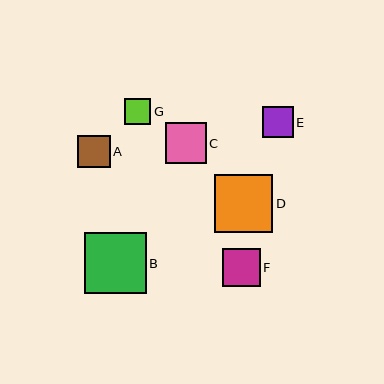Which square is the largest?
Square B is the largest with a size of approximately 62 pixels.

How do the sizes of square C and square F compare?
Square C and square F are approximately the same size.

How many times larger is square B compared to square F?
Square B is approximately 1.6 times the size of square F.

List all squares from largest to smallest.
From largest to smallest: B, D, C, F, A, E, G.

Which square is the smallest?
Square G is the smallest with a size of approximately 26 pixels.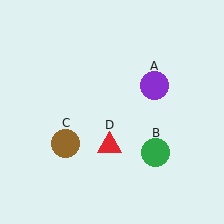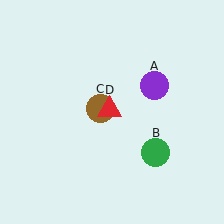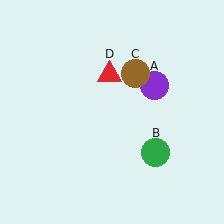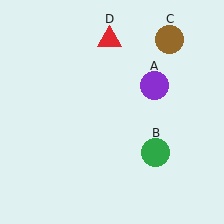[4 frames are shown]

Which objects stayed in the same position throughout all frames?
Purple circle (object A) and green circle (object B) remained stationary.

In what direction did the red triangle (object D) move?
The red triangle (object D) moved up.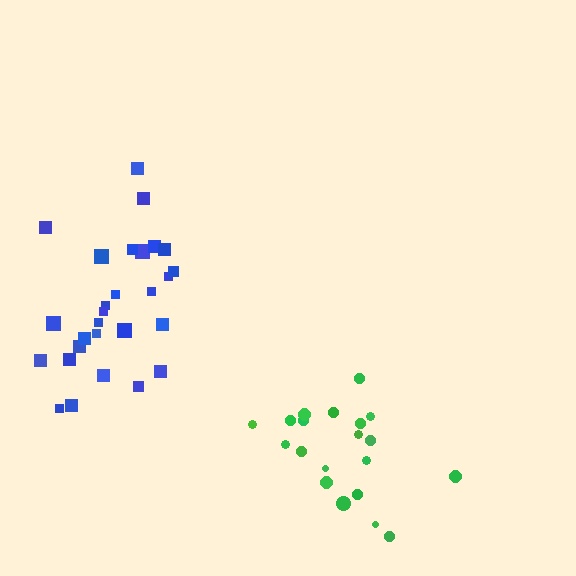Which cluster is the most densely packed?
Green.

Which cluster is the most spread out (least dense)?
Blue.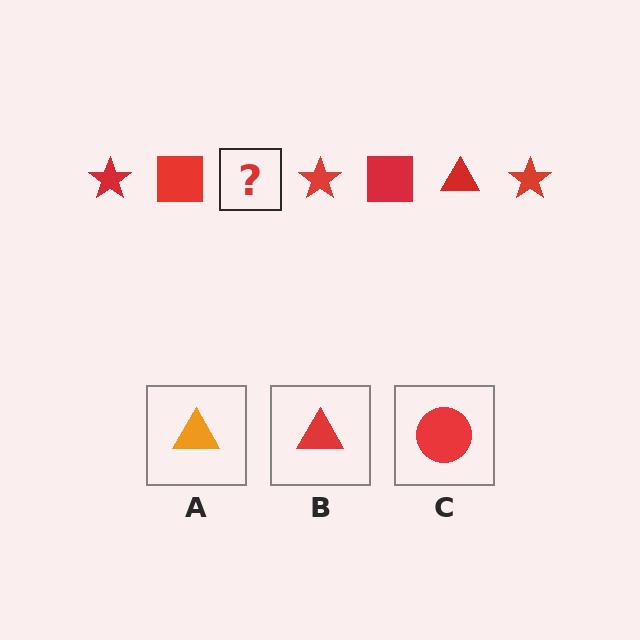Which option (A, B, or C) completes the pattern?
B.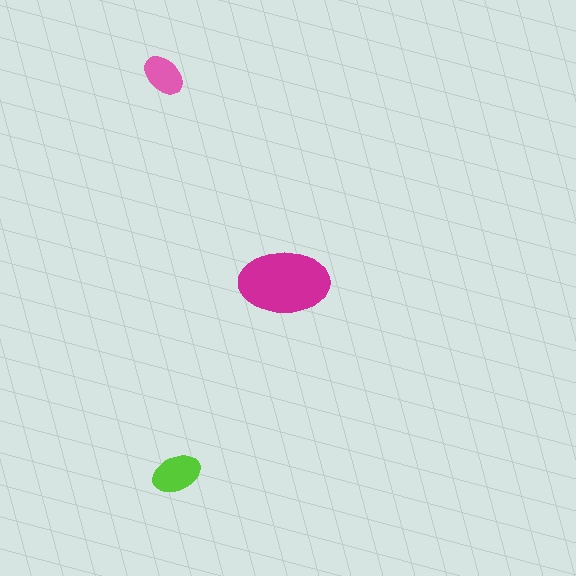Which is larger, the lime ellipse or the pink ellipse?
The lime one.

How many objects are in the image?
There are 3 objects in the image.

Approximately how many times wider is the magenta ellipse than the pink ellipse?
About 2 times wider.